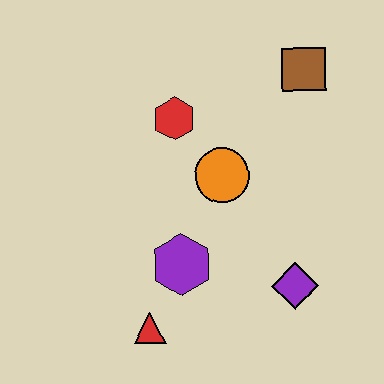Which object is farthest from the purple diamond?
The brown square is farthest from the purple diamond.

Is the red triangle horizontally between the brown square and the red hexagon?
No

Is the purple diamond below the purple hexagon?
Yes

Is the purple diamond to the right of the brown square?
No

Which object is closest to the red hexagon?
The orange circle is closest to the red hexagon.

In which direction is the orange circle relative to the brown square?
The orange circle is below the brown square.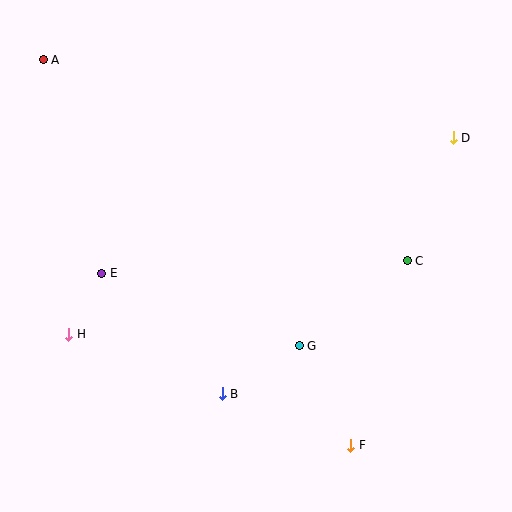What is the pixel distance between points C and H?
The distance between C and H is 347 pixels.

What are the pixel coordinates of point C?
Point C is at (407, 261).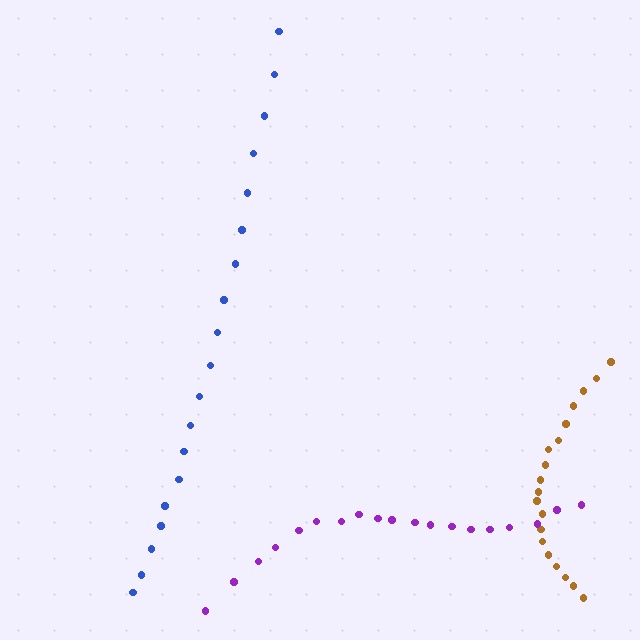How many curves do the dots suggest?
There are 3 distinct paths.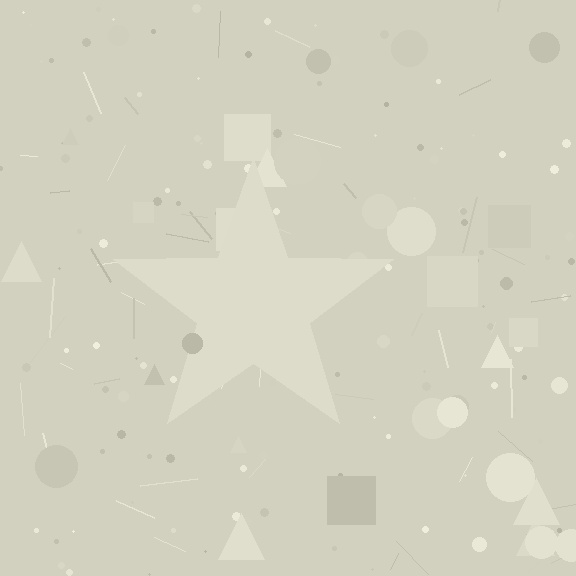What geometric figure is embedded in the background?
A star is embedded in the background.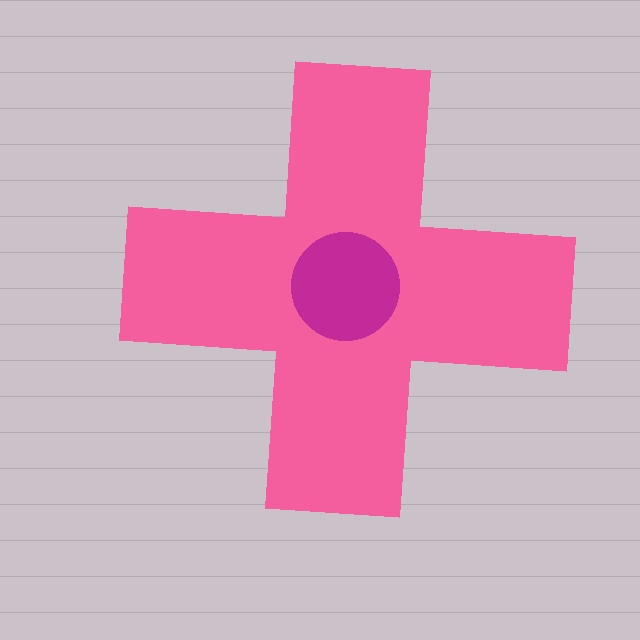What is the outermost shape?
The pink cross.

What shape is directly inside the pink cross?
The magenta circle.